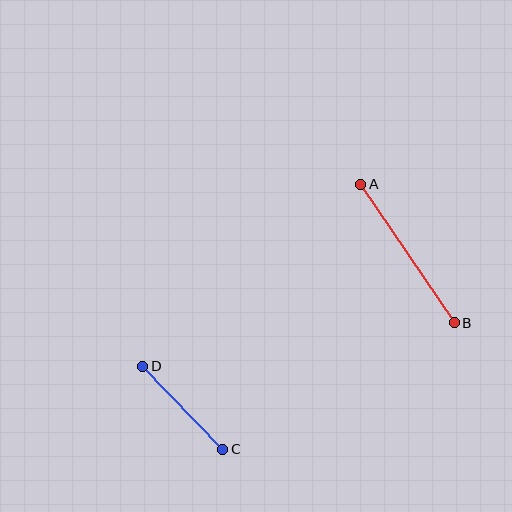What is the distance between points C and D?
The distance is approximately 115 pixels.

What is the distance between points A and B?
The distance is approximately 167 pixels.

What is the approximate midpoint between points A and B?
The midpoint is at approximately (408, 254) pixels.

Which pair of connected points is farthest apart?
Points A and B are farthest apart.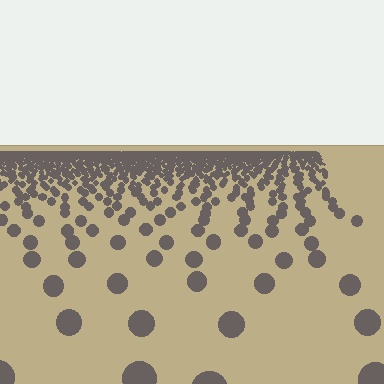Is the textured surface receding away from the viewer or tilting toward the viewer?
The surface is receding away from the viewer. Texture elements get smaller and denser toward the top.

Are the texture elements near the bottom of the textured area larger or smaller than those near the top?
Larger. Near the bottom, elements are closer to the viewer and appear at a bigger on-screen size.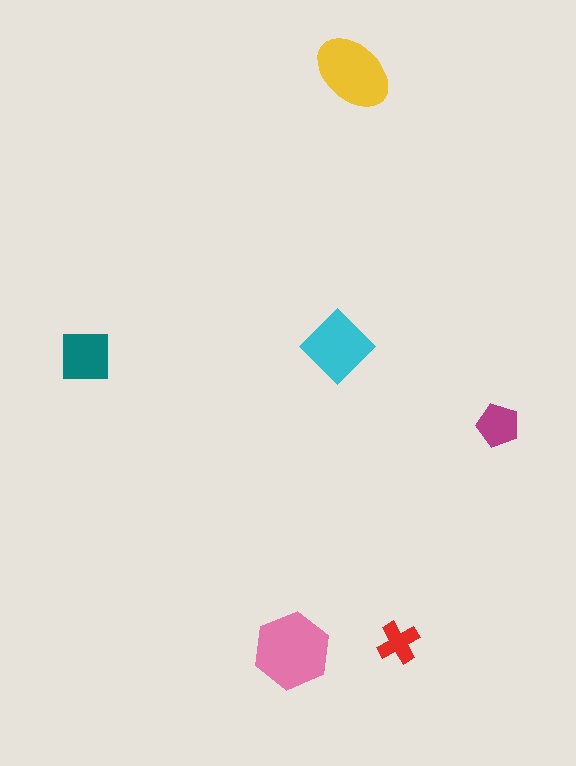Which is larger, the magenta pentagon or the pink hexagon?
The pink hexagon.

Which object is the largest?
The pink hexagon.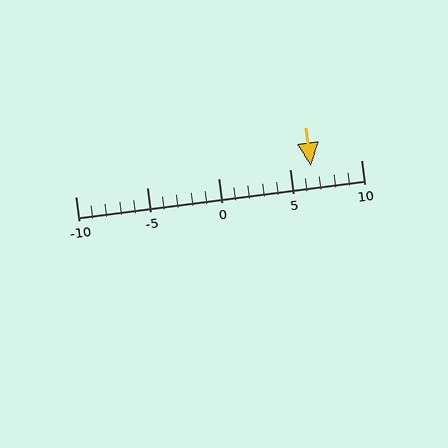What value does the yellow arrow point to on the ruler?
The yellow arrow points to approximately 6.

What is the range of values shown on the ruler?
The ruler shows values from -10 to 10.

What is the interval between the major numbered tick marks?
The major tick marks are spaced 5 units apart.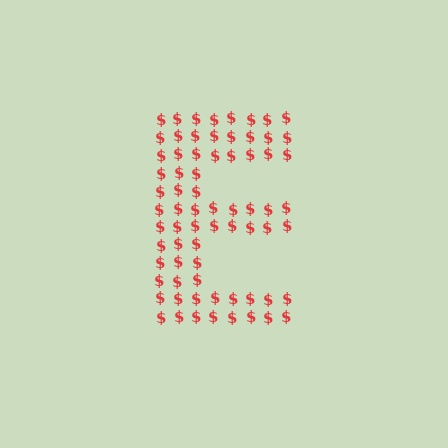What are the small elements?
The small elements are dollar signs.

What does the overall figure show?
The overall figure shows the letter E.